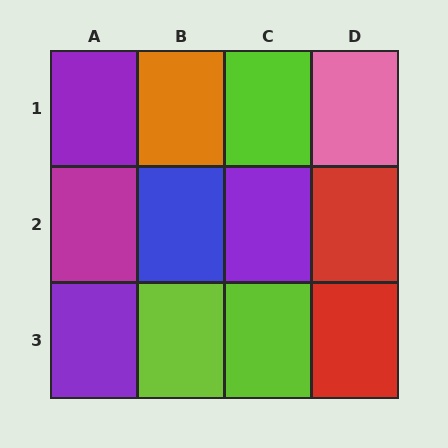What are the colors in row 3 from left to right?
Purple, lime, lime, red.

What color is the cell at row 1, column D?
Pink.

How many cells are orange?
1 cell is orange.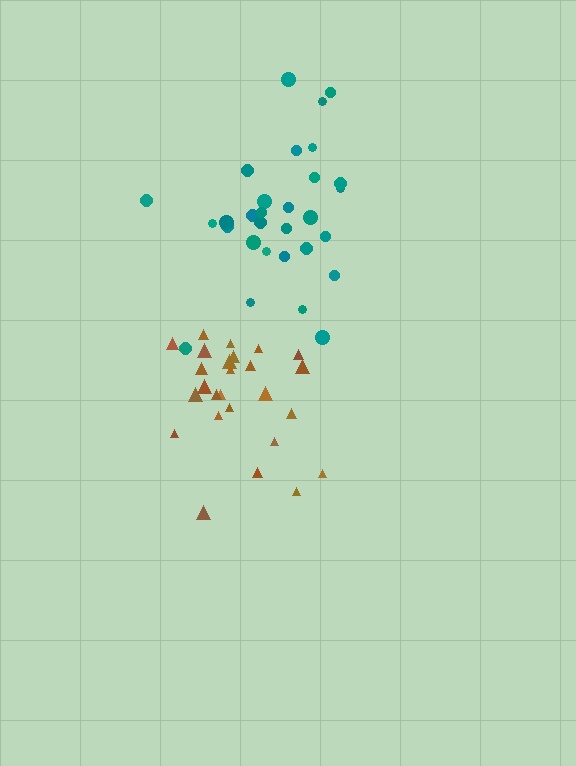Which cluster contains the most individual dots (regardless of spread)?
Teal (30).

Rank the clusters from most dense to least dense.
brown, teal.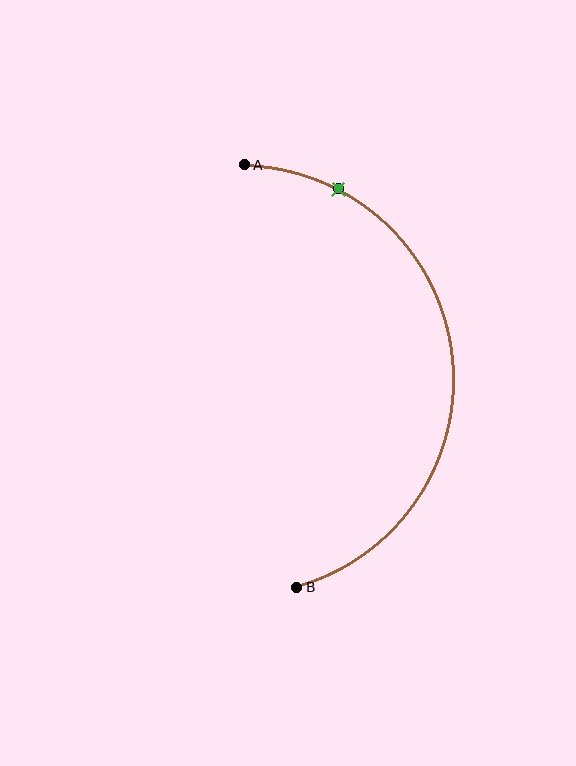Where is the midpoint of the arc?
The arc midpoint is the point on the curve farthest from the straight line joining A and B. It sits to the right of that line.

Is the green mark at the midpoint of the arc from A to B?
No. The green mark lies on the arc but is closer to endpoint A. The arc midpoint would be at the point on the curve equidistant along the arc from both A and B.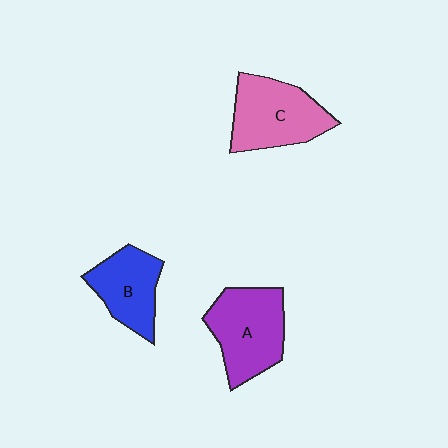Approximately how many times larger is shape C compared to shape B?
Approximately 1.3 times.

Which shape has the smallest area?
Shape B (blue).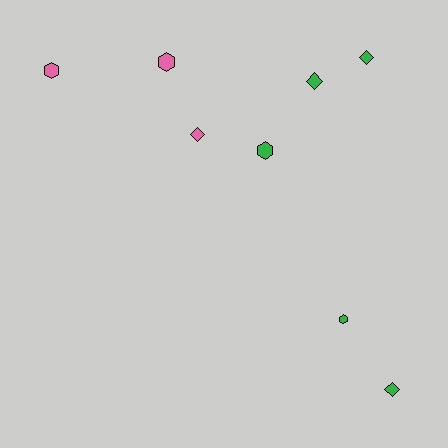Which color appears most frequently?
Green, with 5 objects.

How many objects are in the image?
There are 8 objects.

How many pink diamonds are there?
There is 1 pink diamond.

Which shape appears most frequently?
Diamond, with 4 objects.